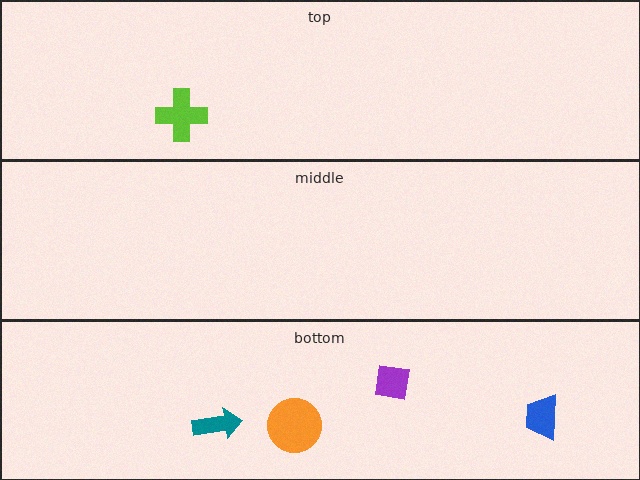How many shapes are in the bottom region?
4.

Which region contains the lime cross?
The top region.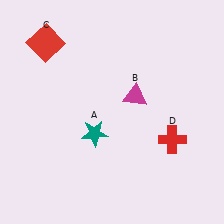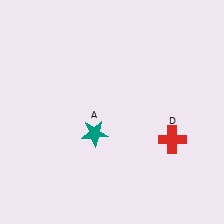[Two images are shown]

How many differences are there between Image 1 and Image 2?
There are 2 differences between the two images.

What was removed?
The red square (C), the magenta triangle (B) were removed in Image 2.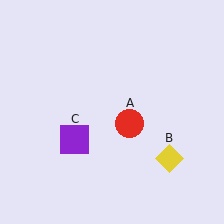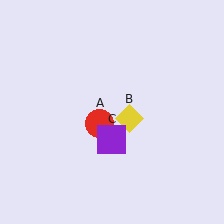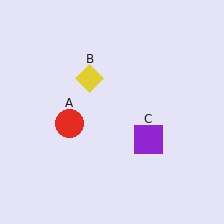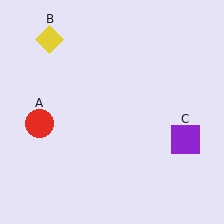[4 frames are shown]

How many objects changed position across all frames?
3 objects changed position: red circle (object A), yellow diamond (object B), purple square (object C).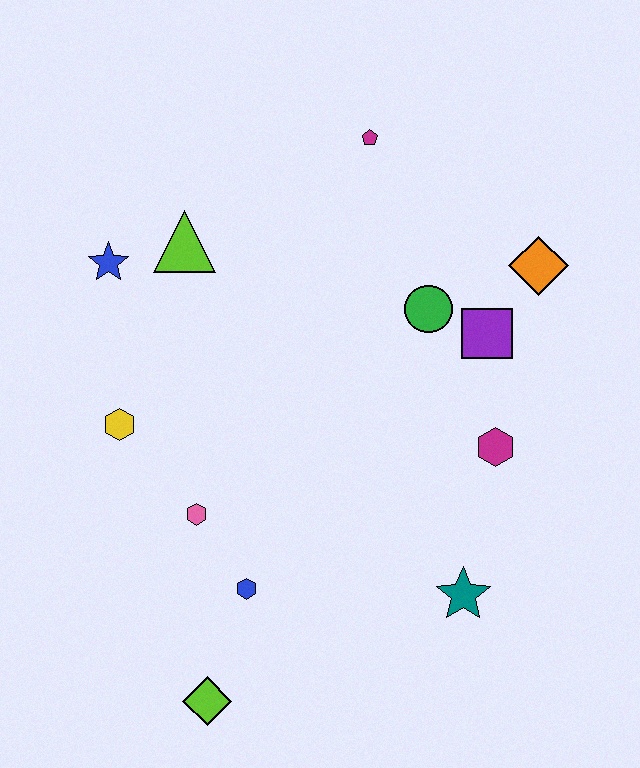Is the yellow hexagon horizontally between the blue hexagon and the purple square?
No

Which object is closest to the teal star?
The magenta hexagon is closest to the teal star.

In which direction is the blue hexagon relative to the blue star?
The blue hexagon is below the blue star.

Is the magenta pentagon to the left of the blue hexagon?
No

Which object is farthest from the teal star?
The blue star is farthest from the teal star.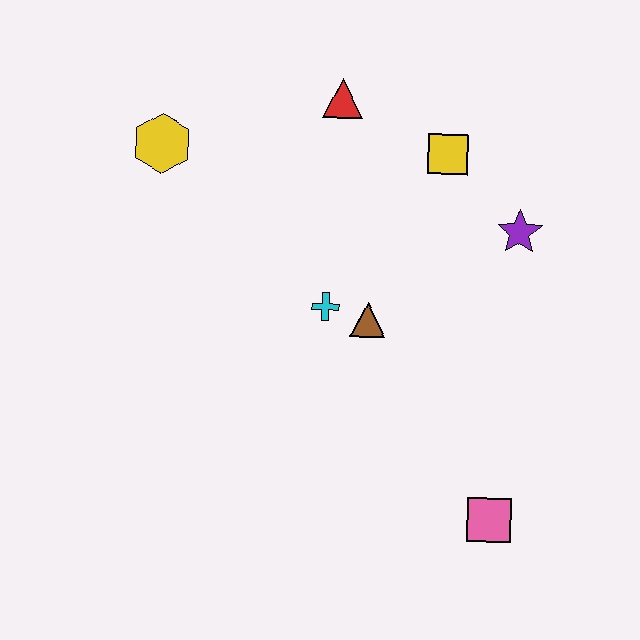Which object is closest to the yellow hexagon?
The red triangle is closest to the yellow hexagon.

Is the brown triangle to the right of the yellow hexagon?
Yes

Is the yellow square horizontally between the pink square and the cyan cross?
Yes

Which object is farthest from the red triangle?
The pink square is farthest from the red triangle.